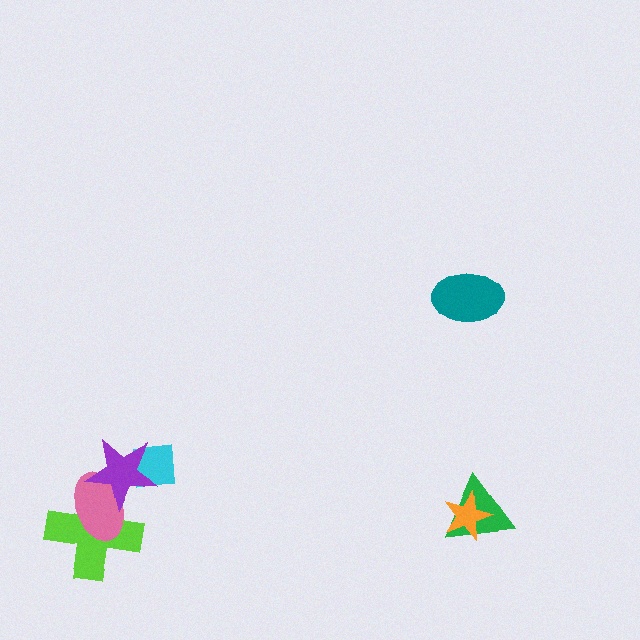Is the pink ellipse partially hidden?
Yes, it is partially covered by another shape.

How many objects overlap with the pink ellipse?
2 objects overlap with the pink ellipse.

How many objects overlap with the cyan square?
1 object overlaps with the cyan square.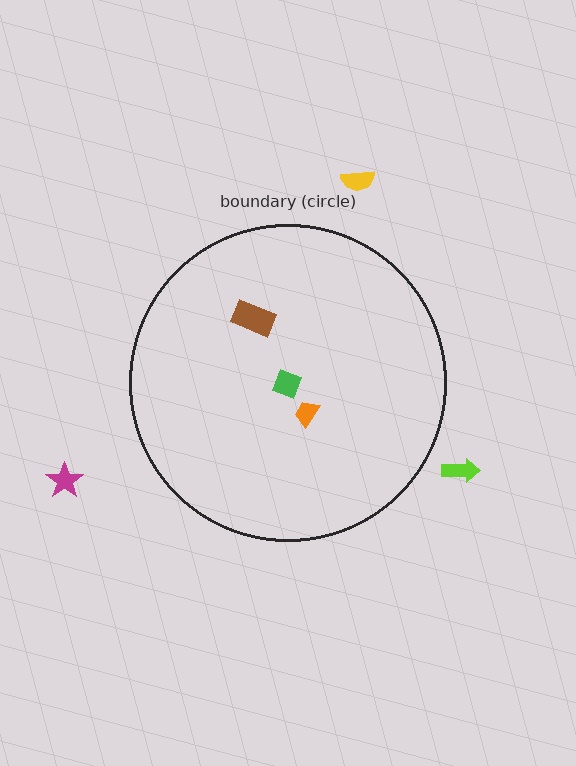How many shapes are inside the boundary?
3 inside, 3 outside.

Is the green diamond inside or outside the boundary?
Inside.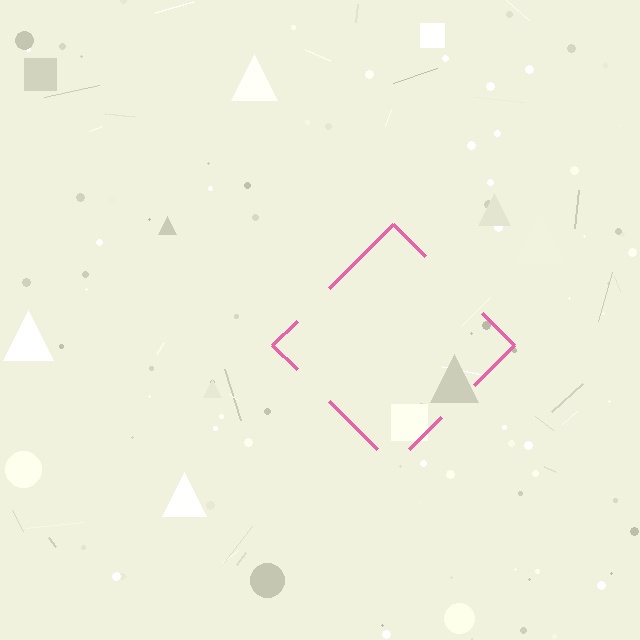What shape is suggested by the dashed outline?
The dashed outline suggests a diamond.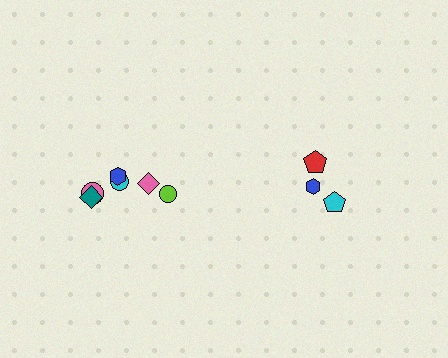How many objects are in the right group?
There are 3 objects.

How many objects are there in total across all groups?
There are 9 objects.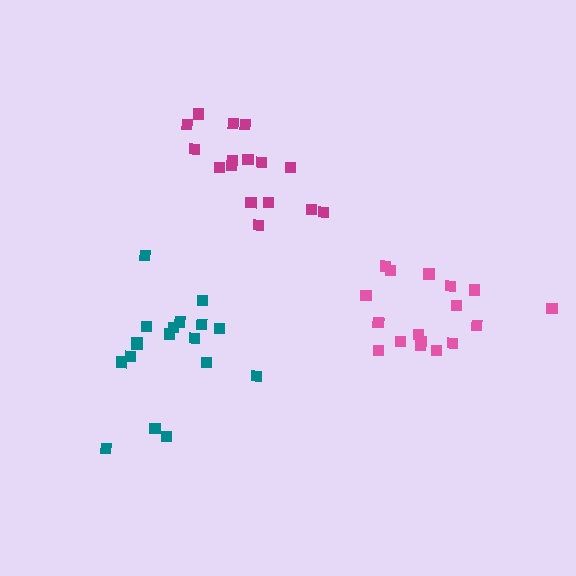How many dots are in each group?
Group 1: 18 dots, Group 2: 16 dots, Group 3: 17 dots (51 total).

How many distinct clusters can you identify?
There are 3 distinct clusters.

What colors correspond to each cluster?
The clusters are colored: teal, magenta, pink.